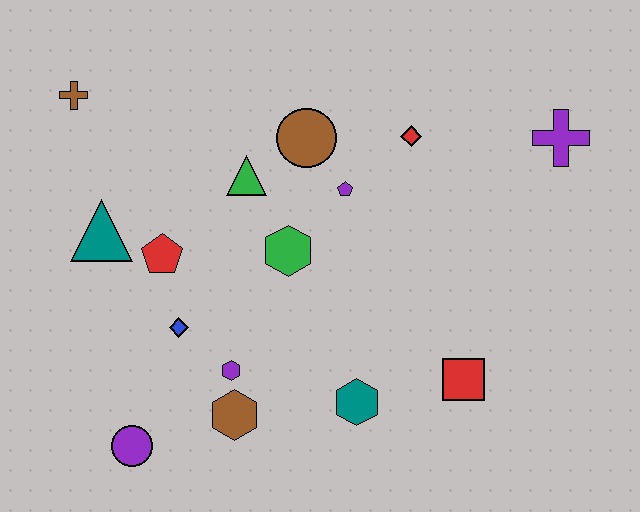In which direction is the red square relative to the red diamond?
The red square is below the red diamond.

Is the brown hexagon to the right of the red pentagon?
Yes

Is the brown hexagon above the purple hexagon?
No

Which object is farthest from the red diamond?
The purple circle is farthest from the red diamond.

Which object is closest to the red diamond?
The purple pentagon is closest to the red diamond.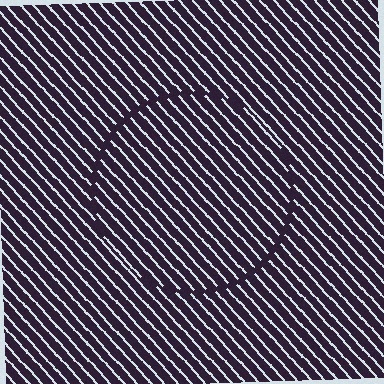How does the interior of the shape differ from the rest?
The interior of the shape contains the same grating, shifted by half a period — the contour is defined by the phase discontinuity where line-ends from the inner and outer gratings abut.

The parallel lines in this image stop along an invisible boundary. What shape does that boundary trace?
An illusory circle. The interior of the shape contains the same grating, shifted by half a period — the contour is defined by the phase discontinuity where line-ends from the inner and outer gratings abut.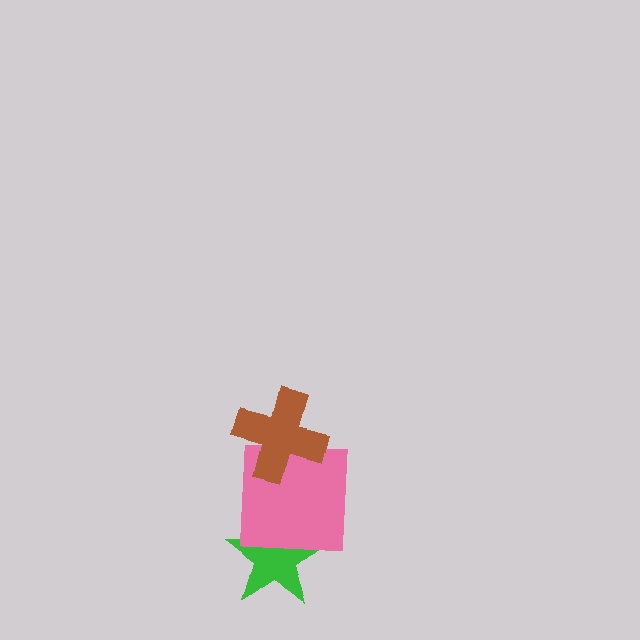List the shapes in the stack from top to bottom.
From top to bottom: the brown cross, the pink square, the green star.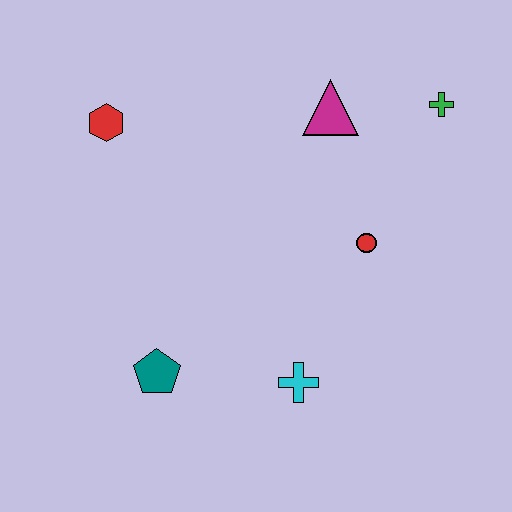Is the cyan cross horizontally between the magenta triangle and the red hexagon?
Yes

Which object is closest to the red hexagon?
The magenta triangle is closest to the red hexagon.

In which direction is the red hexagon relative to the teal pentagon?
The red hexagon is above the teal pentagon.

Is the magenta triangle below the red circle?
No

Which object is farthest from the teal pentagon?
The green cross is farthest from the teal pentagon.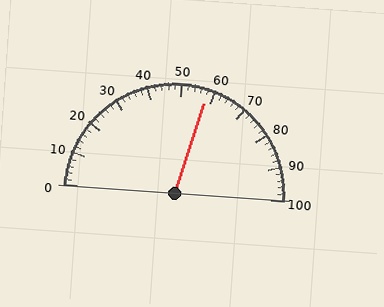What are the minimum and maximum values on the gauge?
The gauge ranges from 0 to 100.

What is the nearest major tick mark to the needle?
The nearest major tick mark is 60.